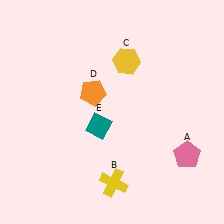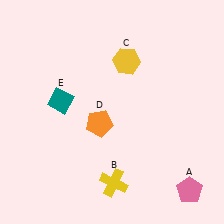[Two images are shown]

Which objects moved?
The objects that moved are: the pink pentagon (A), the orange pentagon (D), the teal diamond (E).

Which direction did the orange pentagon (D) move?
The orange pentagon (D) moved down.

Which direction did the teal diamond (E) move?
The teal diamond (E) moved left.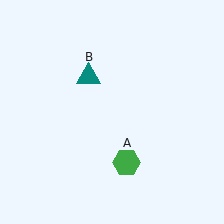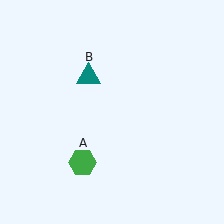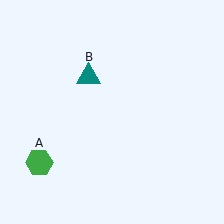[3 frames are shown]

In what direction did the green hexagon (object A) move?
The green hexagon (object A) moved left.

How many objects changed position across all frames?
1 object changed position: green hexagon (object A).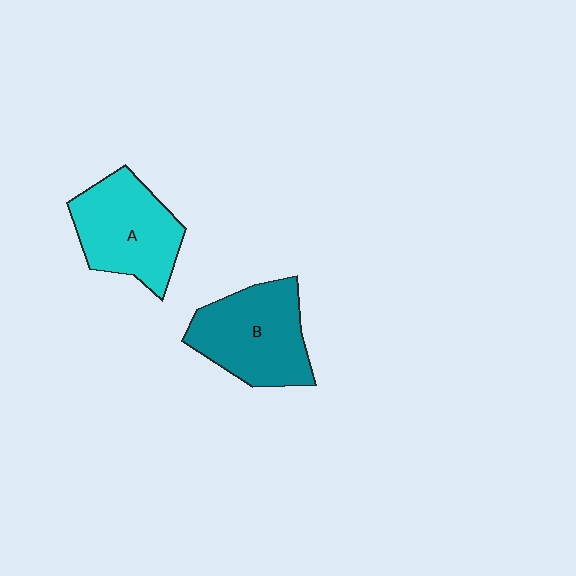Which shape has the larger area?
Shape B (teal).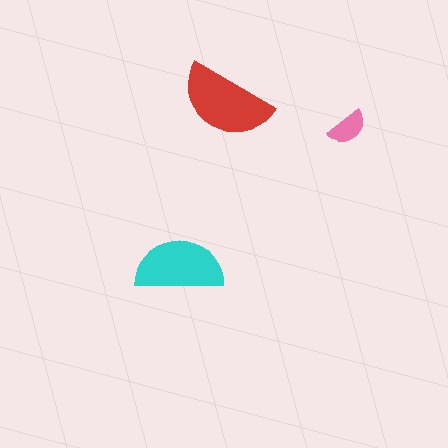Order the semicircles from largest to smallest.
the red one, the cyan one, the pink one.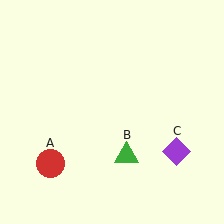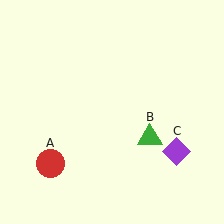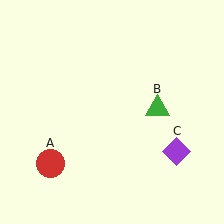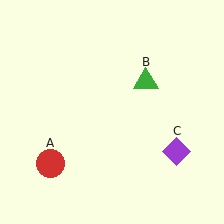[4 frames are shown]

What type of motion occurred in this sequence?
The green triangle (object B) rotated counterclockwise around the center of the scene.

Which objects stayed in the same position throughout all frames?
Red circle (object A) and purple diamond (object C) remained stationary.